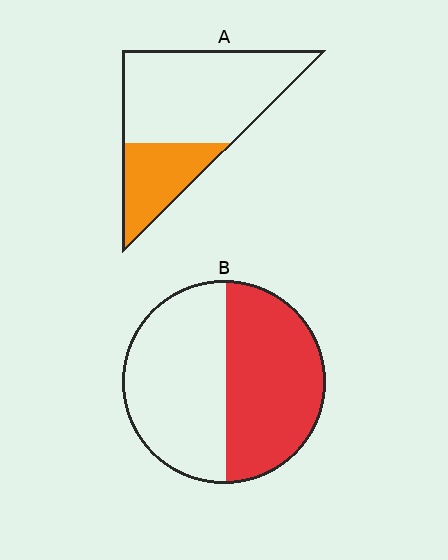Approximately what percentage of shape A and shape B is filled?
A is approximately 30% and B is approximately 50%.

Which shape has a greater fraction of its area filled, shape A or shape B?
Shape B.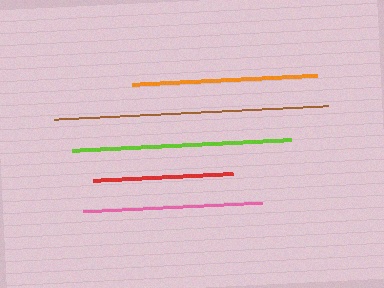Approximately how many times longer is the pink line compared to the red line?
The pink line is approximately 1.3 times the length of the red line.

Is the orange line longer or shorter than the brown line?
The brown line is longer than the orange line.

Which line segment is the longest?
The brown line is the longest at approximately 275 pixels.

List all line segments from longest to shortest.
From longest to shortest: brown, lime, orange, pink, red.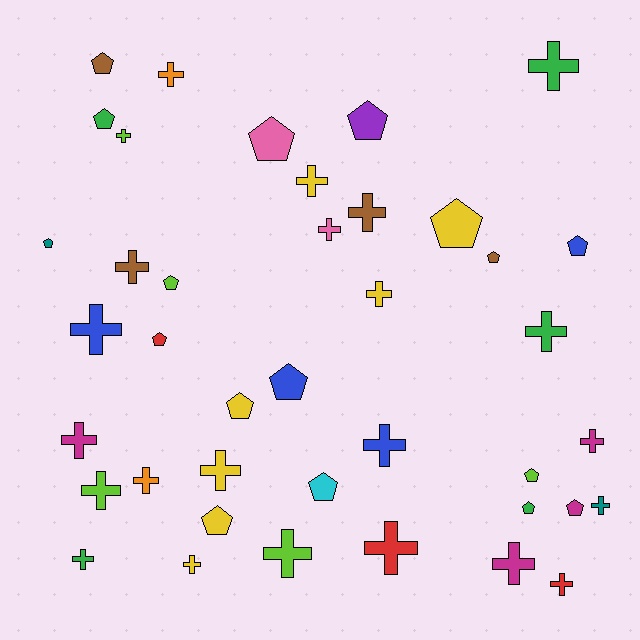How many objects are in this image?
There are 40 objects.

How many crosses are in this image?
There are 23 crosses.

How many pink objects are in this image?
There are 2 pink objects.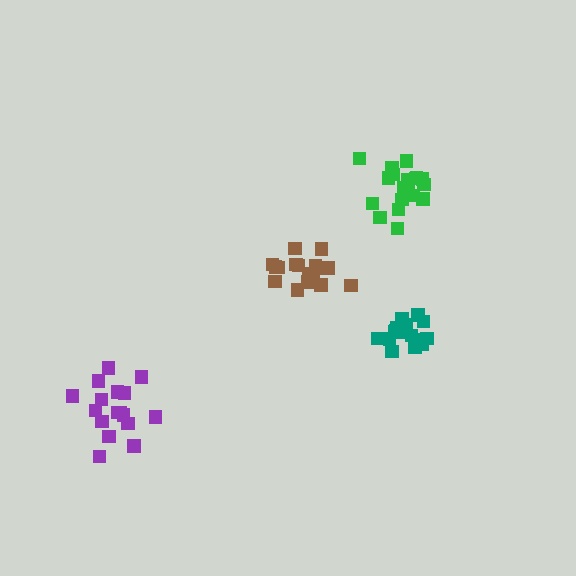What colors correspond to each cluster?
The clusters are colored: brown, green, purple, teal.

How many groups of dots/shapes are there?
There are 4 groups.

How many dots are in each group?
Group 1: 18 dots, Group 2: 19 dots, Group 3: 17 dots, Group 4: 17 dots (71 total).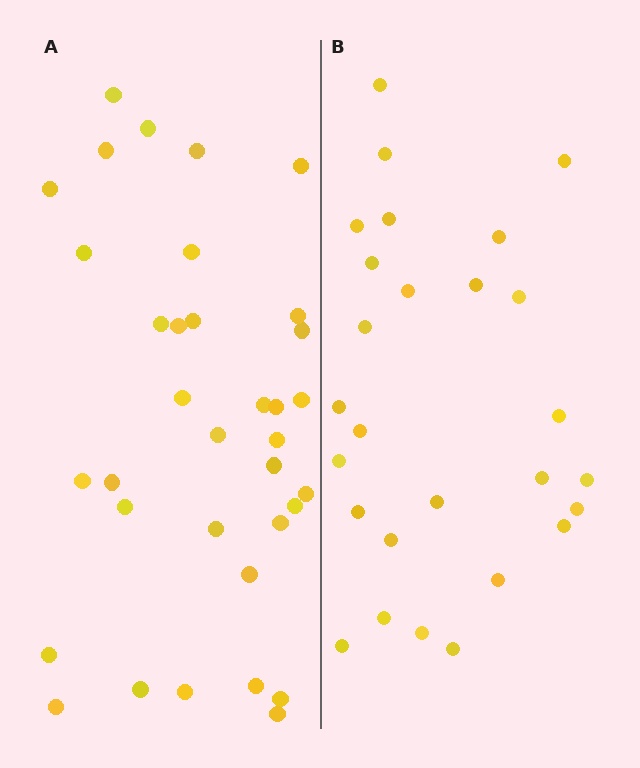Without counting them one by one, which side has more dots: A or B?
Region A (the left region) has more dots.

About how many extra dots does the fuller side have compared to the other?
Region A has roughly 8 or so more dots than region B.